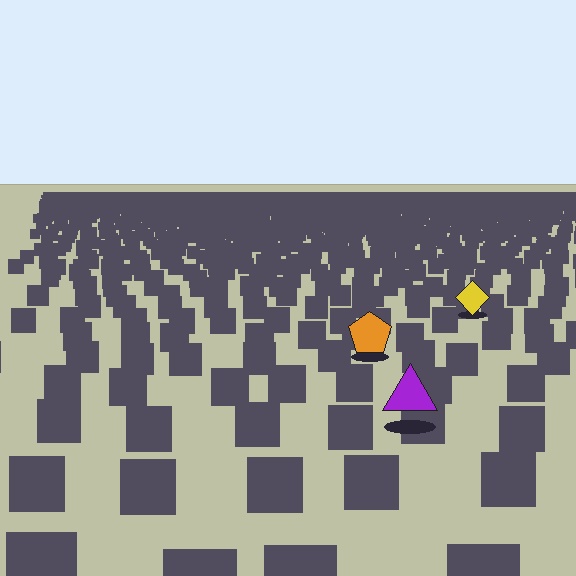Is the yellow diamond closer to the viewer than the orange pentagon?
No. The orange pentagon is closer — you can tell from the texture gradient: the ground texture is coarser near it.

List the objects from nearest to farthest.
From nearest to farthest: the purple triangle, the orange pentagon, the yellow diamond.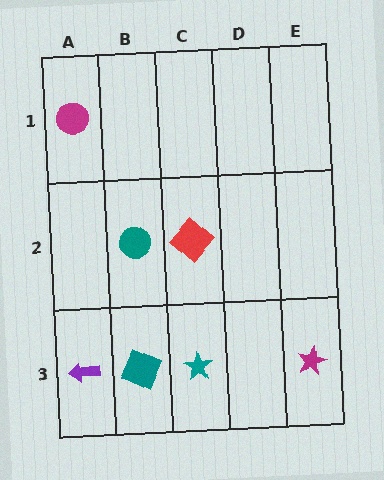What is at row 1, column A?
A magenta circle.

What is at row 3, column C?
A teal star.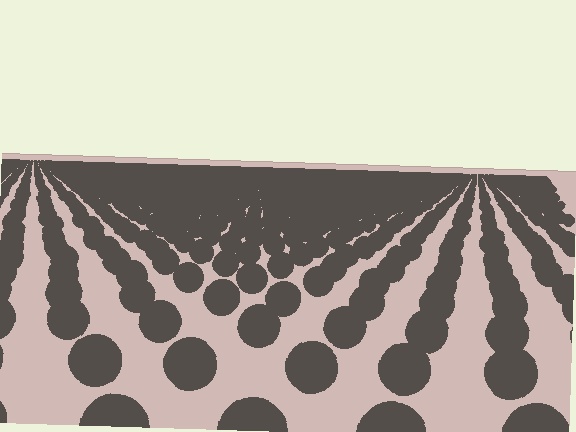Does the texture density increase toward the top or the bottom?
Density increases toward the top.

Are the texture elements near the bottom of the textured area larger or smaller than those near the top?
Larger. Near the bottom, elements are closer to the viewer and appear at a bigger on-screen size.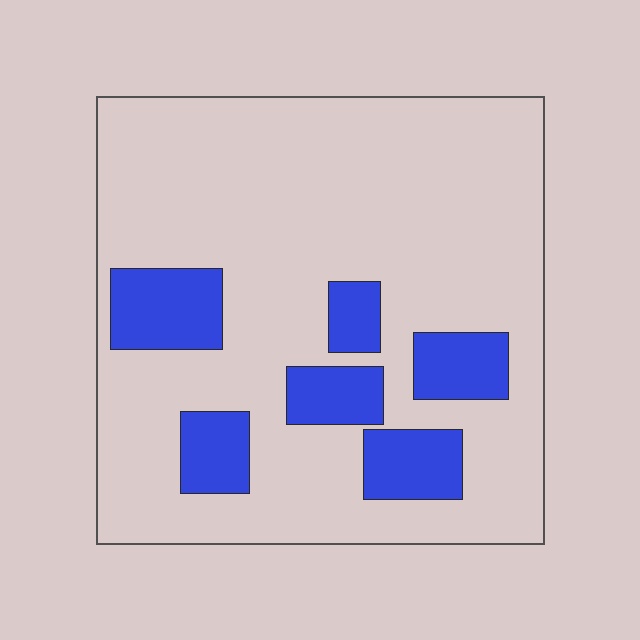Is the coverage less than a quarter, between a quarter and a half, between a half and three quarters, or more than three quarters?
Less than a quarter.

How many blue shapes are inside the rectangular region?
6.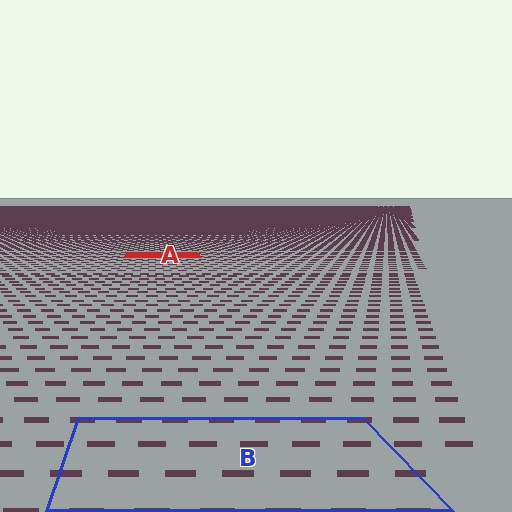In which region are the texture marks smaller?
The texture marks are smaller in region A, because it is farther away.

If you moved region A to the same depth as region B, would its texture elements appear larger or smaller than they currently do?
They would appear larger. At a closer depth, the same texture elements are projected at a bigger on-screen size.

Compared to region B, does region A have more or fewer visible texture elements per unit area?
Region A has more texture elements per unit area — they are packed more densely because it is farther away.